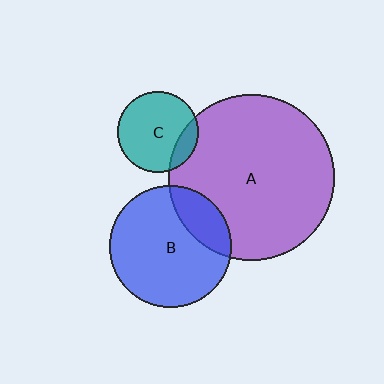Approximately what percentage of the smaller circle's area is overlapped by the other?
Approximately 15%.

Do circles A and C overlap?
Yes.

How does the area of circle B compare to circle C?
Approximately 2.3 times.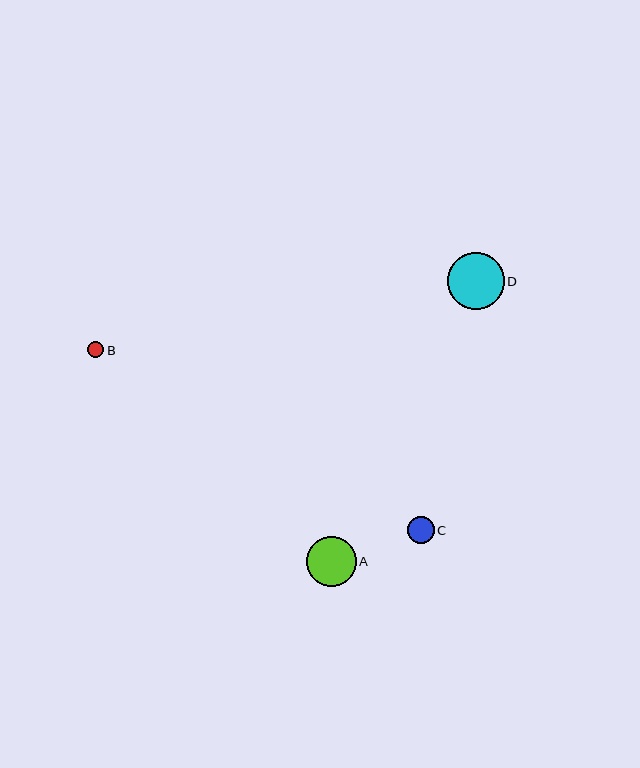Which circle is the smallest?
Circle B is the smallest with a size of approximately 17 pixels.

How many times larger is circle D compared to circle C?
Circle D is approximately 2.1 times the size of circle C.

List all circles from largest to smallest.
From largest to smallest: D, A, C, B.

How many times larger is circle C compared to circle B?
Circle C is approximately 1.6 times the size of circle B.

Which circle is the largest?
Circle D is the largest with a size of approximately 57 pixels.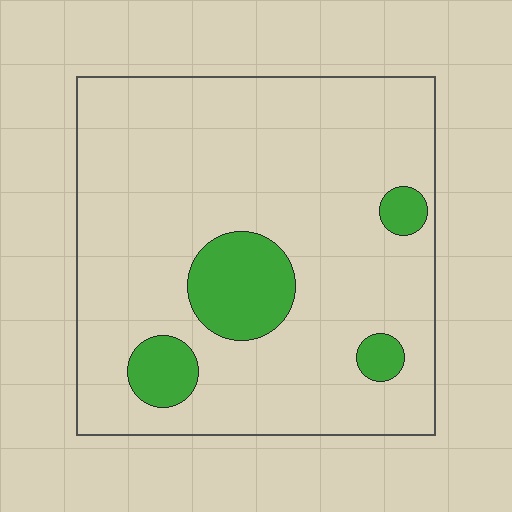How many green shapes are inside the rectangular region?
4.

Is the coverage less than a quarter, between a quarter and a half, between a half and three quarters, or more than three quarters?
Less than a quarter.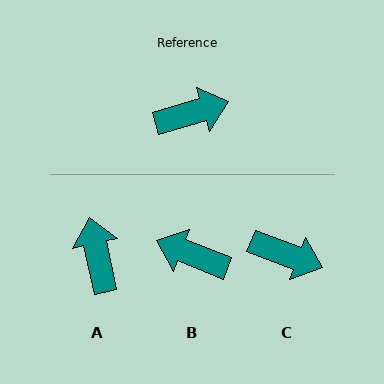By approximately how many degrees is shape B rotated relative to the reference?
Approximately 142 degrees counter-clockwise.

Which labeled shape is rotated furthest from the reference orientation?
B, about 142 degrees away.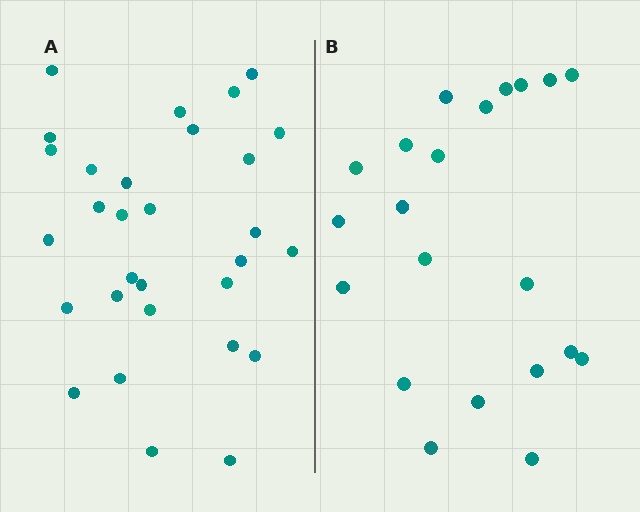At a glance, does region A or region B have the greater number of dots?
Region A (the left region) has more dots.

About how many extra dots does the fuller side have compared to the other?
Region A has roughly 8 or so more dots than region B.